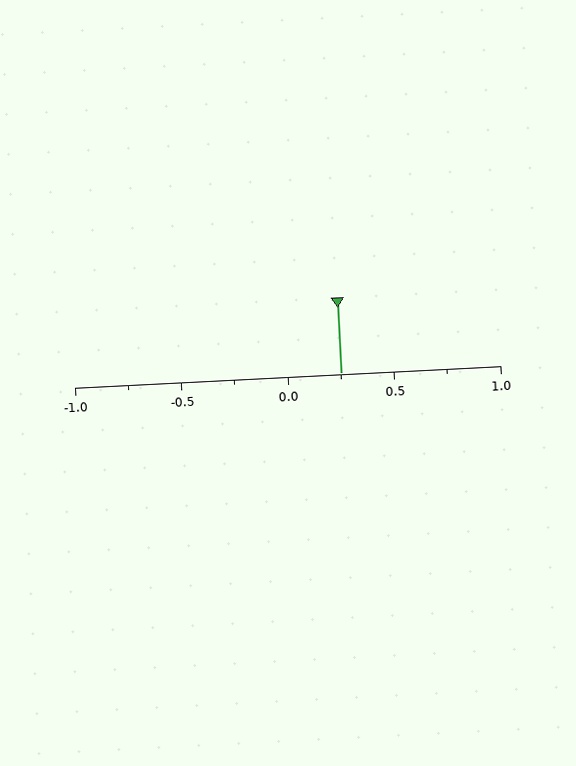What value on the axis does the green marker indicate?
The marker indicates approximately 0.25.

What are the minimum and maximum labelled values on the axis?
The axis runs from -1.0 to 1.0.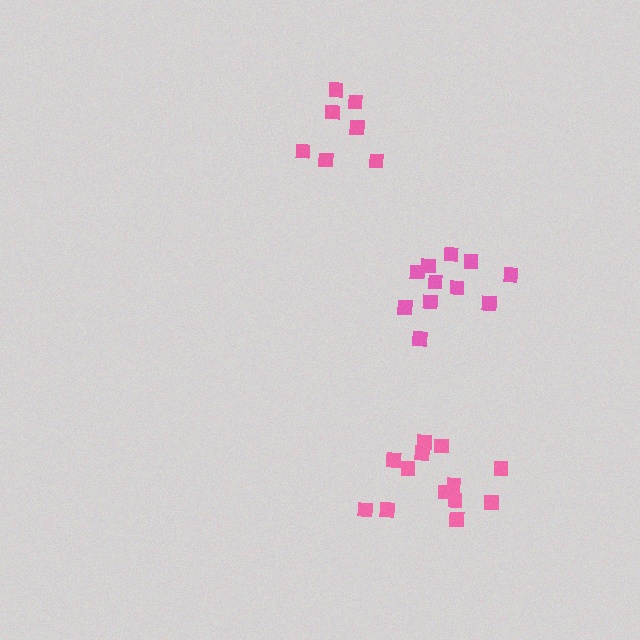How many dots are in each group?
Group 1: 11 dots, Group 2: 13 dots, Group 3: 7 dots (31 total).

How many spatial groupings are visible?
There are 3 spatial groupings.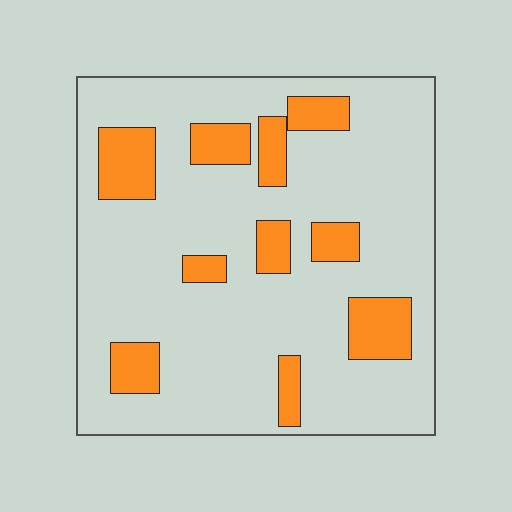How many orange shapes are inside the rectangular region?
10.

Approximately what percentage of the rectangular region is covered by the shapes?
Approximately 20%.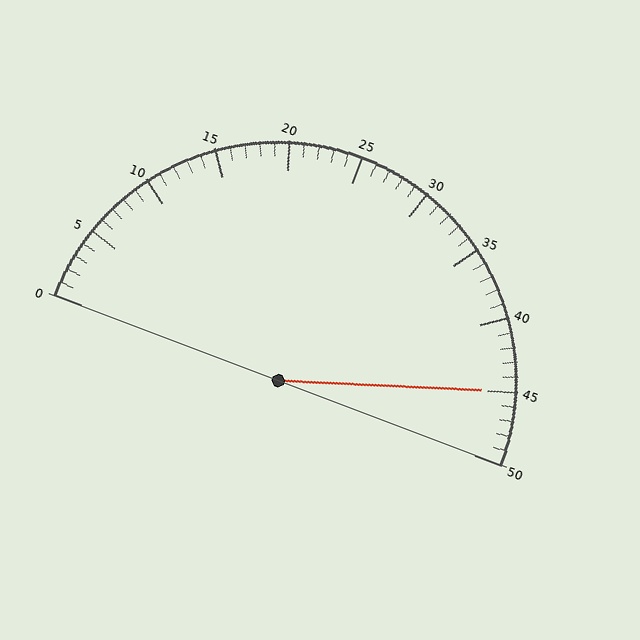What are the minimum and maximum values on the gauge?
The gauge ranges from 0 to 50.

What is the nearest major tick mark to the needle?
The nearest major tick mark is 45.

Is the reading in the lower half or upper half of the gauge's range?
The reading is in the upper half of the range (0 to 50).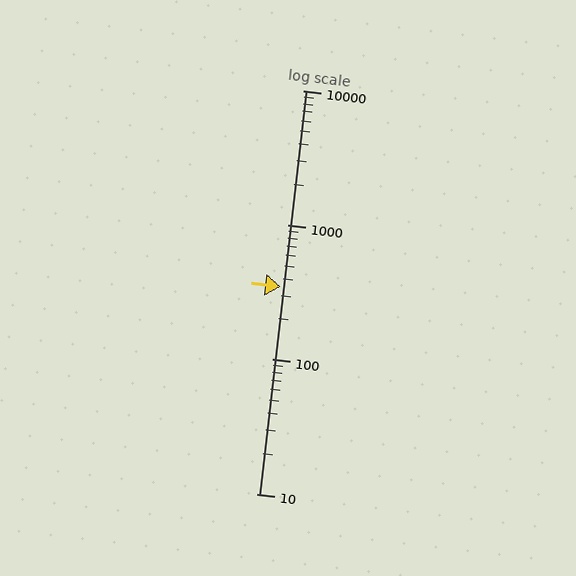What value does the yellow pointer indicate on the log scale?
The pointer indicates approximately 350.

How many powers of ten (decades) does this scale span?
The scale spans 3 decades, from 10 to 10000.